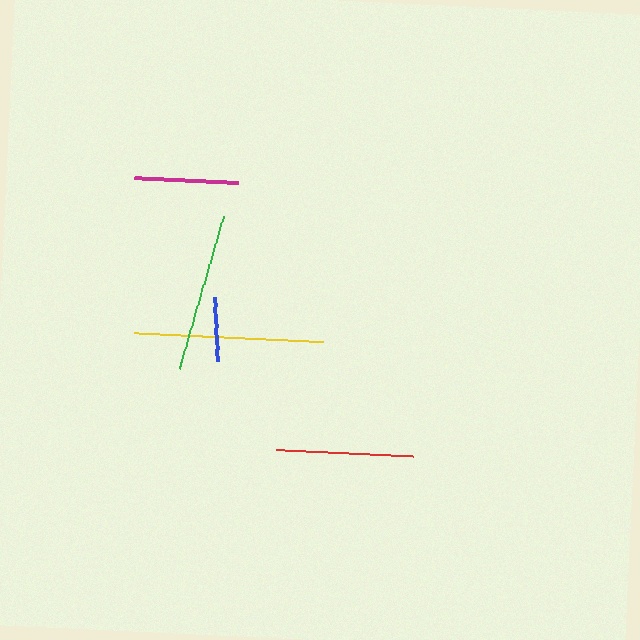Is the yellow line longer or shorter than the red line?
The yellow line is longer than the red line.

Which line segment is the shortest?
The blue line is the shortest at approximately 63 pixels.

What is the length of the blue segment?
The blue segment is approximately 63 pixels long.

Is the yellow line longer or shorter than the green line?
The yellow line is longer than the green line.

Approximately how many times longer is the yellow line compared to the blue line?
The yellow line is approximately 3.0 times the length of the blue line.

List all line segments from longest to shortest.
From longest to shortest: yellow, green, red, magenta, blue.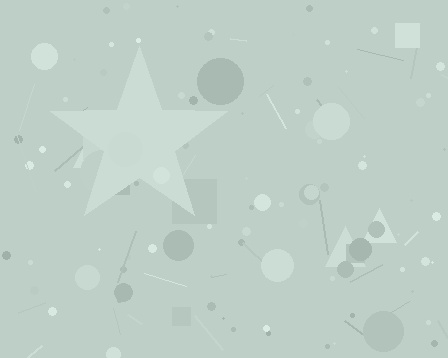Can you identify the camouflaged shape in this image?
The camouflaged shape is a star.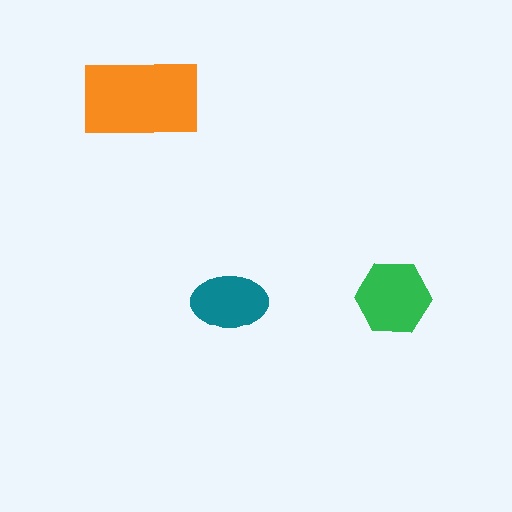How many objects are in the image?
There are 3 objects in the image.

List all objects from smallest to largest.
The teal ellipse, the green hexagon, the orange rectangle.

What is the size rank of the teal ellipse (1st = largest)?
3rd.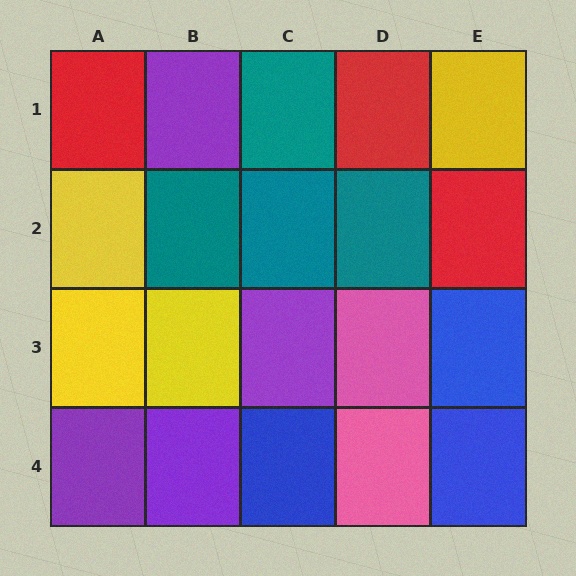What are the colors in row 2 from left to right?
Yellow, teal, teal, teal, red.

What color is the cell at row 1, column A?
Red.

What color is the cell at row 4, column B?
Purple.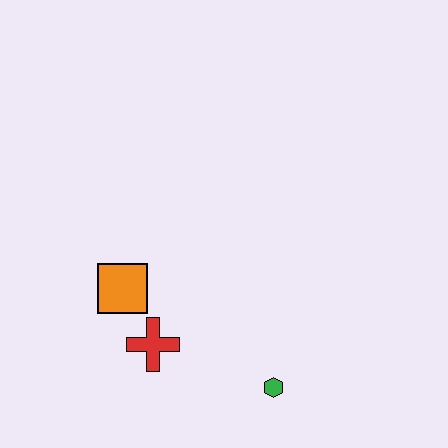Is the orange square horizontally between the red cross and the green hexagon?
No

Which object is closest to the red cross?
The orange square is closest to the red cross.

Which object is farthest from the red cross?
The green hexagon is farthest from the red cross.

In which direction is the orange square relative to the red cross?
The orange square is above the red cross.